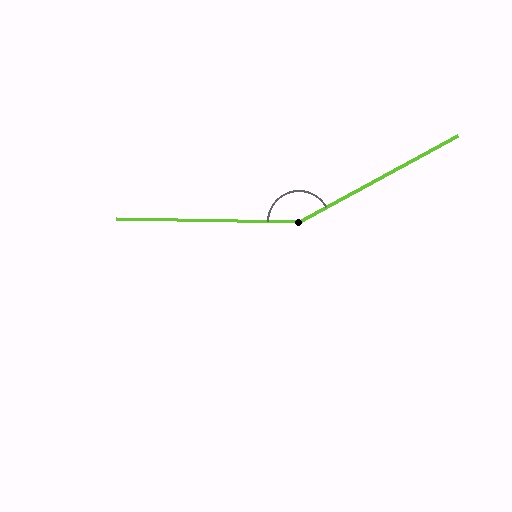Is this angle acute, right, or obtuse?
It is obtuse.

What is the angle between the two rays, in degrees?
Approximately 151 degrees.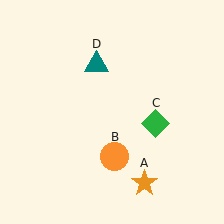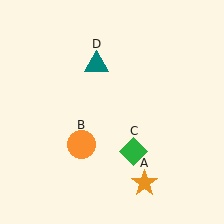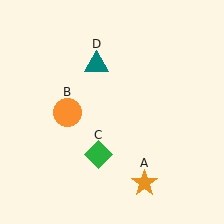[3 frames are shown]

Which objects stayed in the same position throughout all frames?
Orange star (object A) and teal triangle (object D) remained stationary.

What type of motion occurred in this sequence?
The orange circle (object B), green diamond (object C) rotated clockwise around the center of the scene.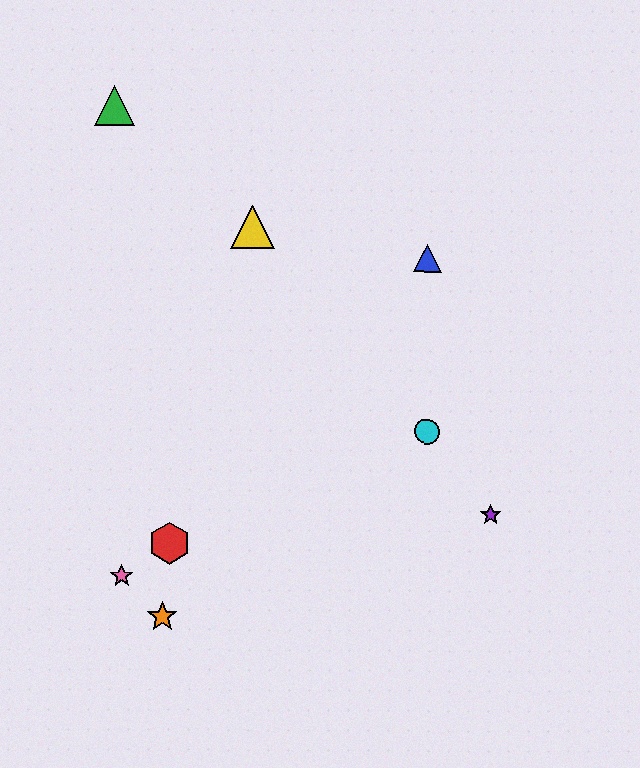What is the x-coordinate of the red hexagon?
The red hexagon is at x≈169.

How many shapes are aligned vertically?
2 shapes (the blue triangle, the cyan circle) are aligned vertically.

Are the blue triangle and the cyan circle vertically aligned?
Yes, both are at x≈427.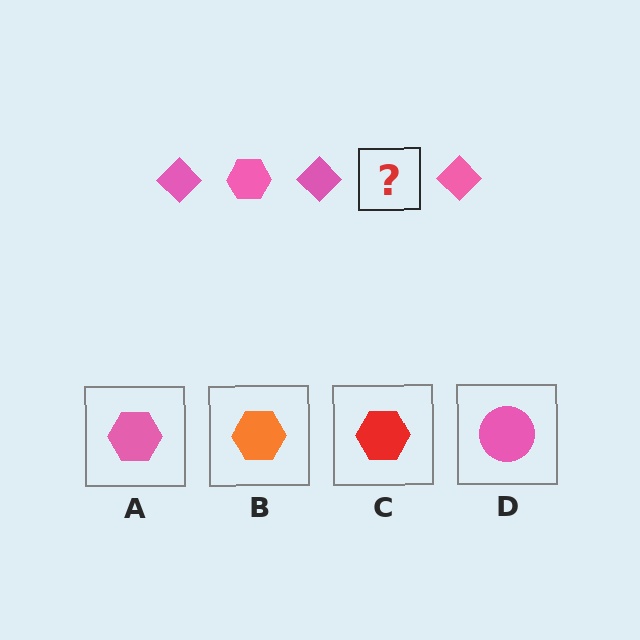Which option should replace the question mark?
Option A.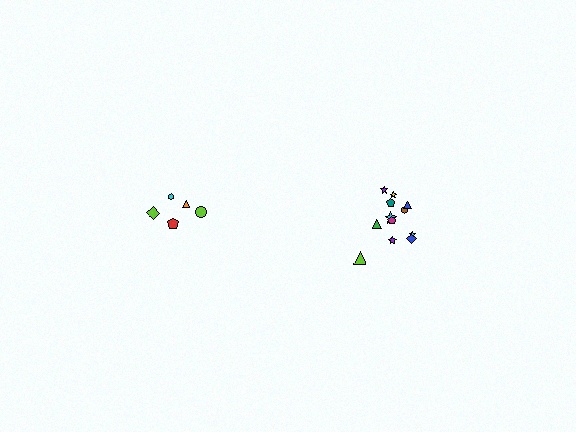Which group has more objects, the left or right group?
The right group.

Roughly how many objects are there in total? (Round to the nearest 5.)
Roughly 15 objects in total.